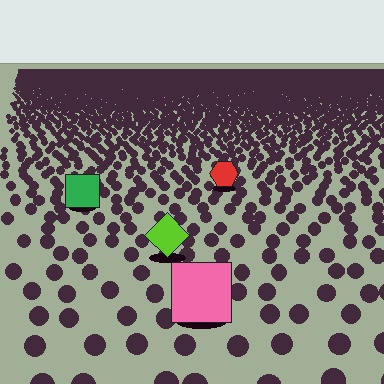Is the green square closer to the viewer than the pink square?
No. The pink square is closer — you can tell from the texture gradient: the ground texture is coarser near it.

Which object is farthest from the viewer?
The red hexagon is farthest from the viewer. It appears smaller and the ground texture around it is denser.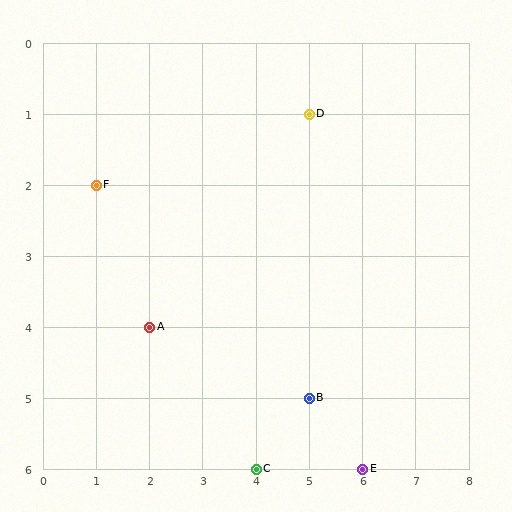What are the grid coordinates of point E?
Point E is at grid coordinates (6, 6).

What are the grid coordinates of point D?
Point D is at grid coordinates (5, 1).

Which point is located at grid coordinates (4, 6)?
Point C is at (4, 6).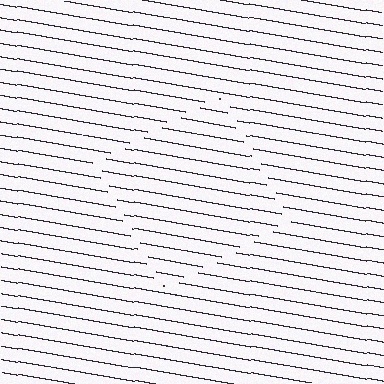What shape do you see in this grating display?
An illusory square. The interior of the shape contains the same grating, shifted by half a period — the contour is defined by the phase discontinuity where line-ends from the inner and outer gratings abut.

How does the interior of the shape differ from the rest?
The interior of the shape contains the same grating, shifted by half a period — the contour is defined by the phase discontinuity where line-ends from the inner and outer gratings abut.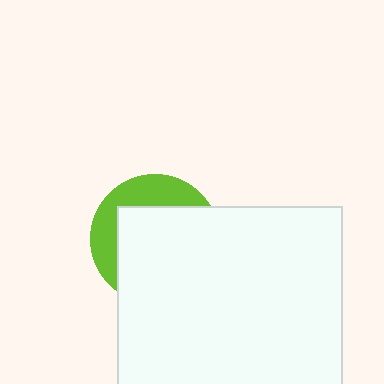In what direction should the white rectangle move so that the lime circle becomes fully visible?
The white rectangle should move toward the lower-right. That is the shortest direction to clear the overlap and leave the lime circle fully visible.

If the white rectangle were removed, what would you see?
You would see the complete lime circle.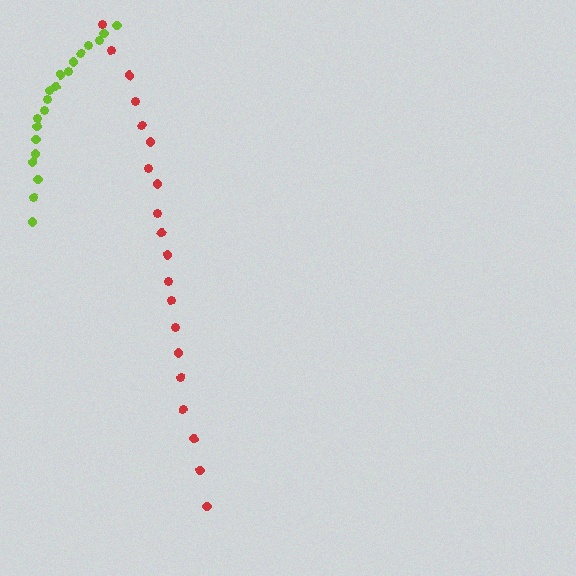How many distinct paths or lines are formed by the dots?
There are 2 distinct paths.